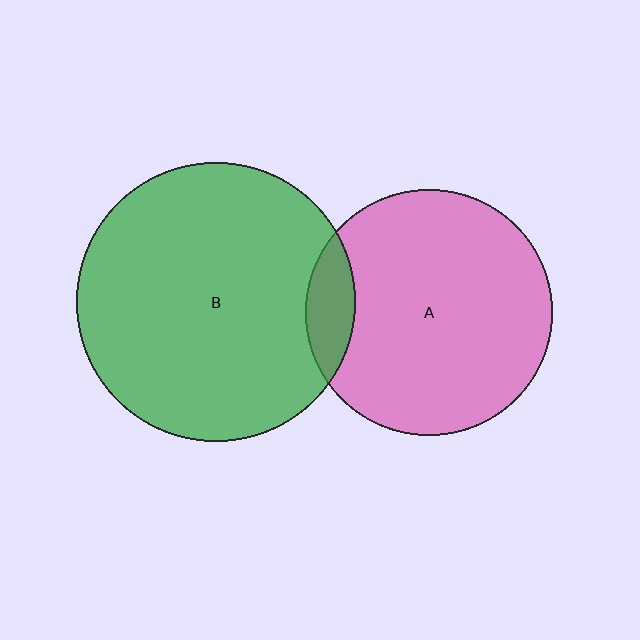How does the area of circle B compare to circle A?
Approximately 1.3 times.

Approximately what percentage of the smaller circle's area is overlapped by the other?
Approximately 10%.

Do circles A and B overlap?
Yes.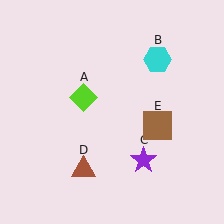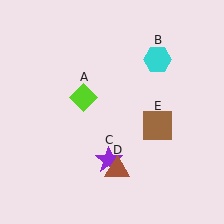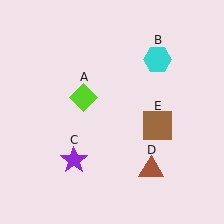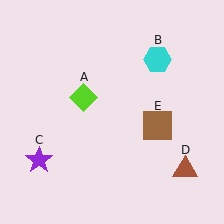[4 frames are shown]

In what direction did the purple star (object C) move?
The purple star (object C) moved left.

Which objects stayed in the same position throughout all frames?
Lime diamond (object A) and cyan hexagon (object B) and brown square (object E) remained stationary.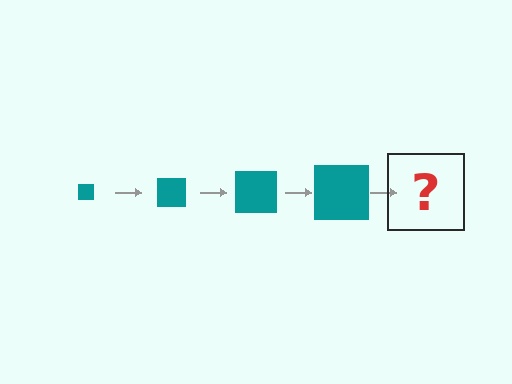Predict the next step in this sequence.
The next step is a teal square, larger than the previous one.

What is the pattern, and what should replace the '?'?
The pattern is that the square gets progressively larger each step. The '?' should be a teal square, larger than the previous one.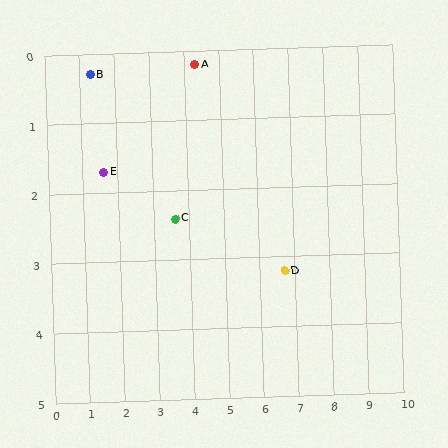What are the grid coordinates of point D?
Point D is at approximately (6.7, 3.2).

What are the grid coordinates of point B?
Point B is at approximately (1.3, 0.3).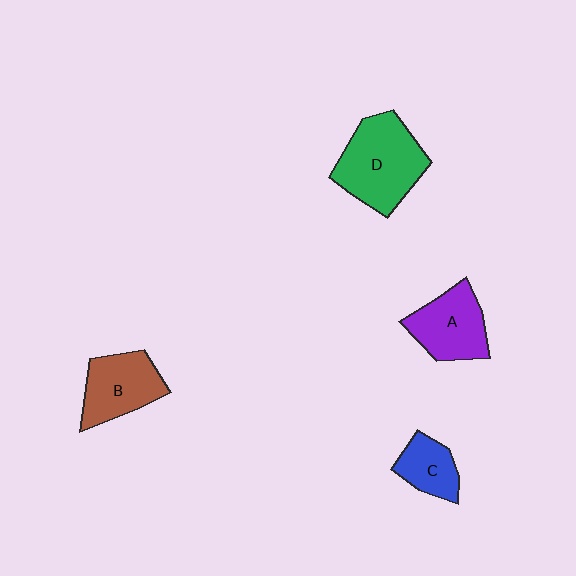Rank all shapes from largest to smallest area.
From largest to smallest: D (green), A (purple), B (brown), C (blue).